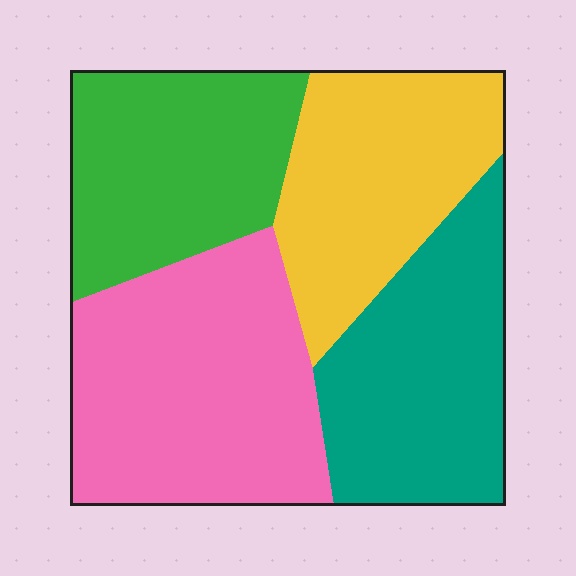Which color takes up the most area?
Pink, at roughly 30%.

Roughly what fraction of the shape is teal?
Teal takes up between a sixth and a third of the shape.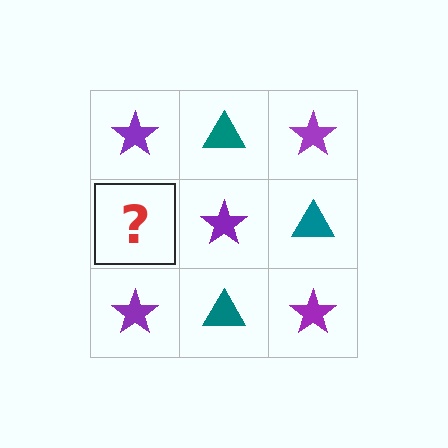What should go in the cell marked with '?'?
The missing cell should contain a teal triangle.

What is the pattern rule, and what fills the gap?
The rule is that it alternates purple star and teal triangle in a checkerboard pattern. The gap should be filled with a teal triangle.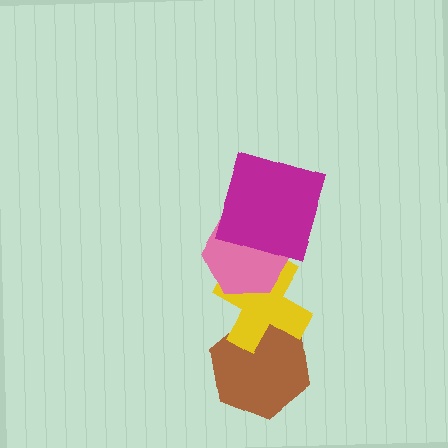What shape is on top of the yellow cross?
The pink hexagon is on top of the yellow cross.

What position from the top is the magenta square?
The magenta square is 1st from the top.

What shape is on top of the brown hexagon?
The yellow cross is on top of the brown hexagon.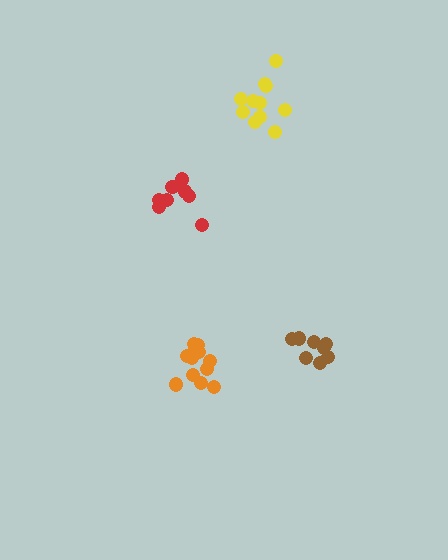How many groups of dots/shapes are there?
There are 4 groups.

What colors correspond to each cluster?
The clusters are colored: yellow, brown, red, orange.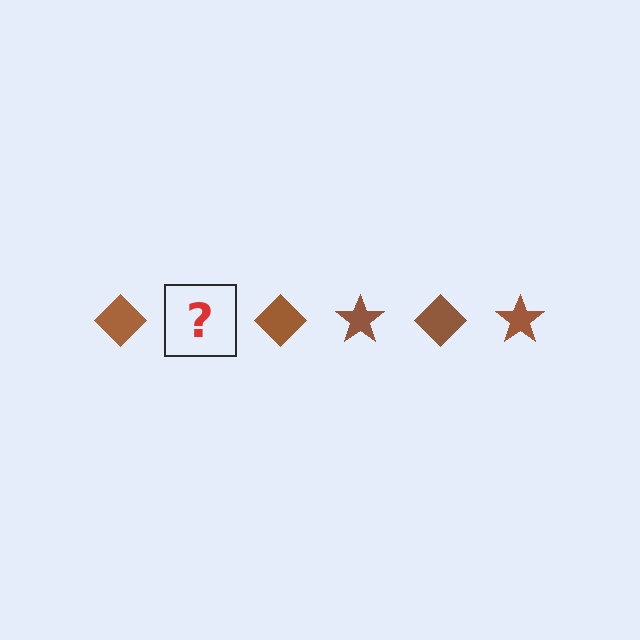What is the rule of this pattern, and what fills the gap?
The rule is that the pattern cycles through diamond, star shapes in brown. The gap should be filled with a brown star.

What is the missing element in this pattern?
The missing element is a brown star.